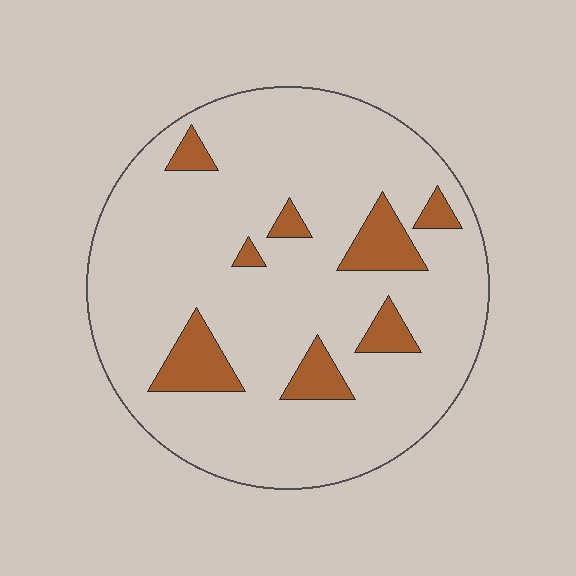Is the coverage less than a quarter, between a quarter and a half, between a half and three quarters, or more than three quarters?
Less than a quarter.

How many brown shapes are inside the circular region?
8.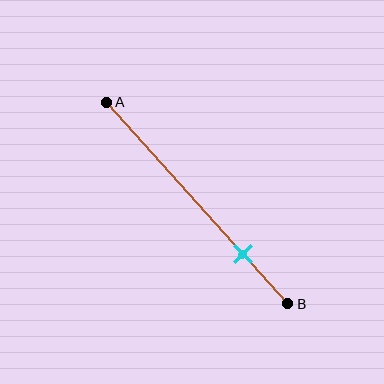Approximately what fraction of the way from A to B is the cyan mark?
The cyan mark is approximately 75% of the way from A to B.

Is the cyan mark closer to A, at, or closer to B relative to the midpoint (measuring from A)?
The cyan mark is closer to point B than the midpoint of segment AB.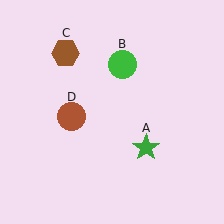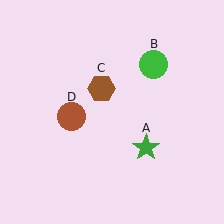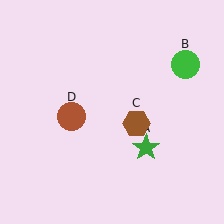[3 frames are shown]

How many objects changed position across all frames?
2 objects changed position: green circle (object B), brown hexagon (object C).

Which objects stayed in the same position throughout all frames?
Green star (object A) and brown circle (object D) remained stationary.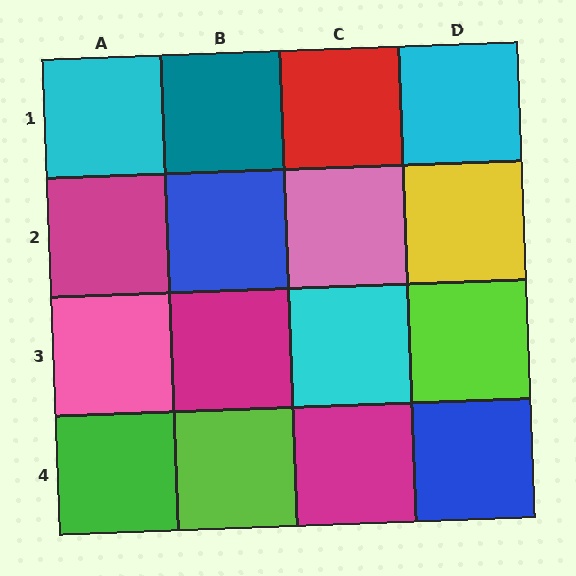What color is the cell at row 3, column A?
Pink.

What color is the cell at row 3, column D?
Lime.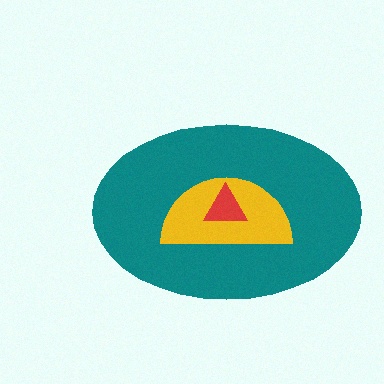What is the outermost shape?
The teal ellipse.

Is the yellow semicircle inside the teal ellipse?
Yes.